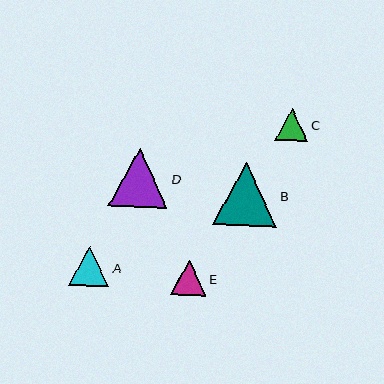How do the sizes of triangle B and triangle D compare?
Triangle B and triangle D are approximately the same size.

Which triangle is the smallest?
Triangle C is the smallest with a size of approximately 33 pixels.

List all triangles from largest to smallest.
From largest to smallest: B, D, A, E, C.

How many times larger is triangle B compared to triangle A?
Triangle B is approximately 1.6 times the size of triangle A.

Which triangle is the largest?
Triangle B is the largest with a size of approximately 63 pixels.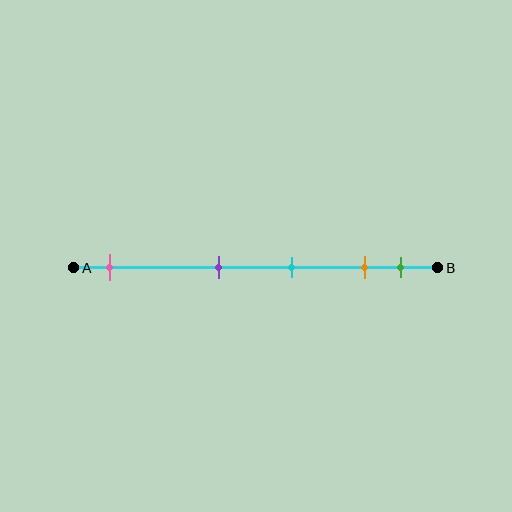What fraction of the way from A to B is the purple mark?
The purple mark is approximately 40% (0.4) of the way from A to B.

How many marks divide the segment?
There are 5 marks dividing the segment.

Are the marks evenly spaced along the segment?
No, the marks are not evenly spaced.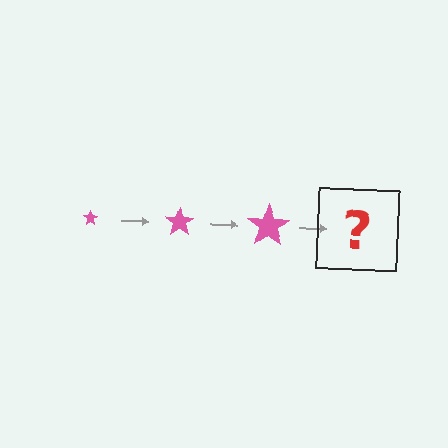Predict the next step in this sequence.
The next step is a pink star, larger than the previous one.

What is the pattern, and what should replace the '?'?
The pattern is that the star gets progressively larger each step. The '?' should be a pink star, larger than the previous one.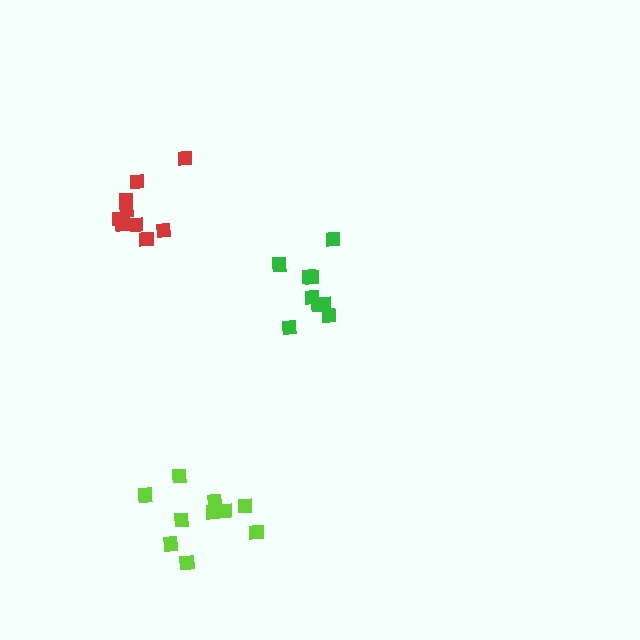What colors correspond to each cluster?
The clusters are colored: lime, red, green.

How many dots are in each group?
Group 1: 11 dots, Group 2: 9 dots, Group 3: 9 dots (29 total).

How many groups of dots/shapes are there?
There are 3 groups.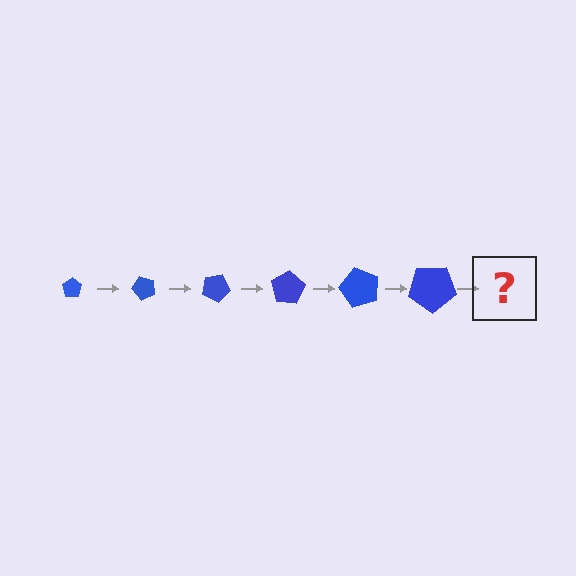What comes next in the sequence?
The next element should be a pentagon, larger than the previous one and rotated 300 degrees from the start.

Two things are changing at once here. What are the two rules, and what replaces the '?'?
The two rules are that the pentagon grows larger each step and it rotates 50 degrees each step. The '?' should be a pentagon, larger than the previous one and rotated 300 degrees from the start.